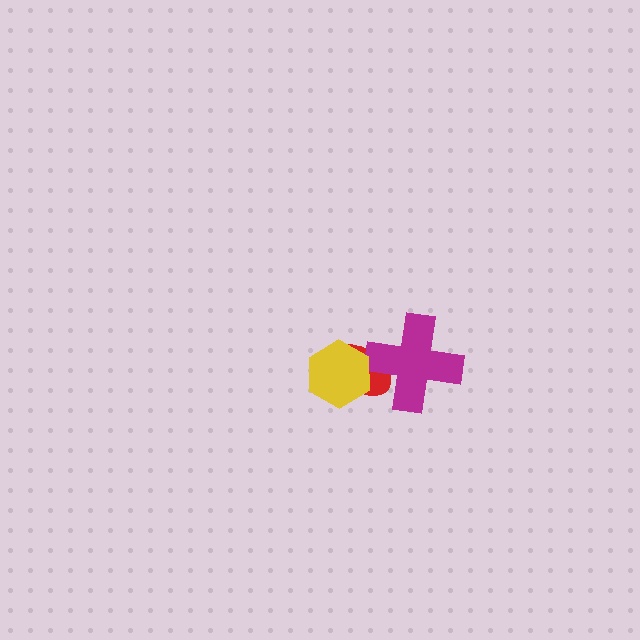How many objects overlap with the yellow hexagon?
1 object overlaps with the yellow hexagon.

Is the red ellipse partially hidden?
Yes, it is partially covered by another shape.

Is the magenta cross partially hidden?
No, no other shape covers it.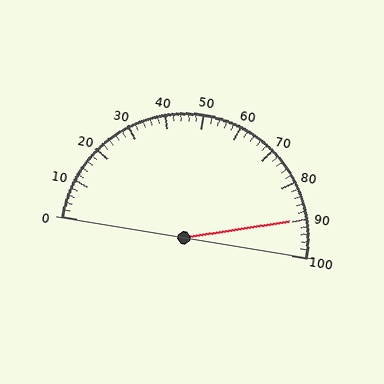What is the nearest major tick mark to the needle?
The nearest major tick mark is 90.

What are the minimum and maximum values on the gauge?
The gauge ranges from 0 to 100.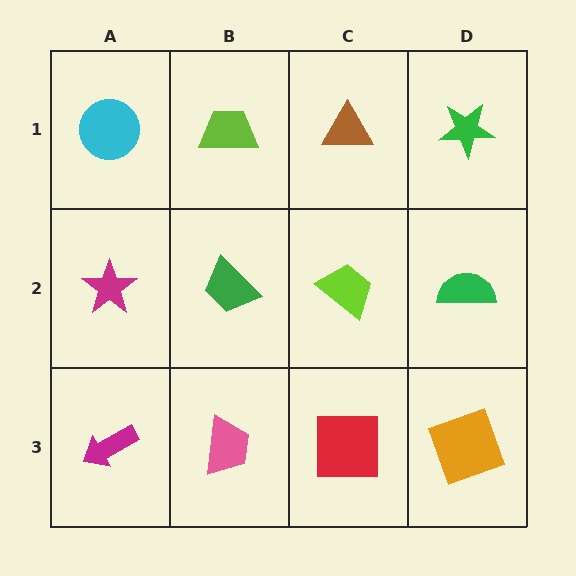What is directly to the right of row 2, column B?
A lime trapezoid.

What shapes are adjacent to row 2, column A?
A cyan circle (row 1, column A), a magenta arrow (row 3, column A), a green trapezoid (row 2, column B).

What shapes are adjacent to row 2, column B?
A lime trapezoid (row 1, column B), a pink trapezoid (row 3, column B), a magenta star (row 2, column A), a lime trapezoid (row 2, column C).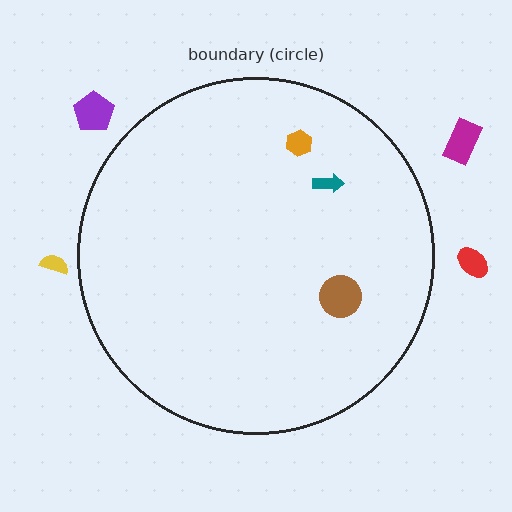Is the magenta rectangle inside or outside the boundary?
Outside.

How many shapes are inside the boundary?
3 inside, 4 outside.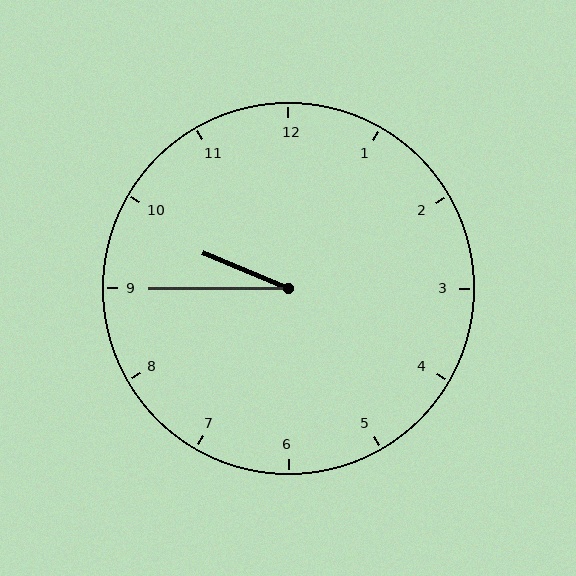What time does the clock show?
9:45.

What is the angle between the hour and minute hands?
Approximately 22 degrees.